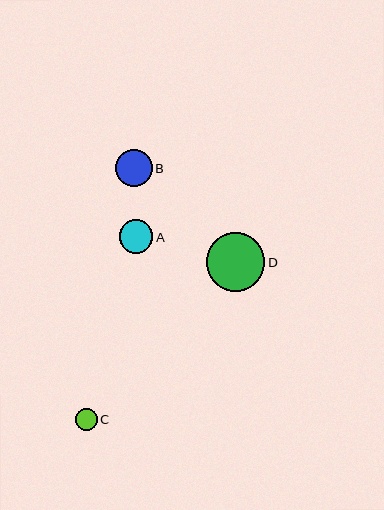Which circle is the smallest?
Circle C is the smallest with a size of approximately 22 pixels.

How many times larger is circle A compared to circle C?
Circle A is approximately 1.5 times the size of circle C.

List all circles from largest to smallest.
From largest to smallest: D, B, A, C.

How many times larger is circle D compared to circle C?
Circle D is approximately 2.6 times the size of circle C.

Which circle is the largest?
Circle D is the largest with a size of approximately 58 pixels.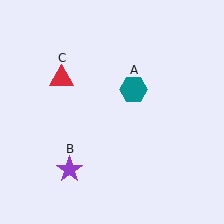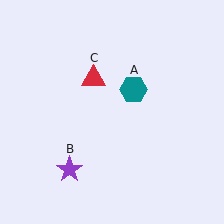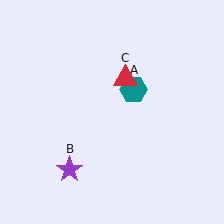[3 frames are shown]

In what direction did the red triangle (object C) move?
The red triangle (object C) moved right.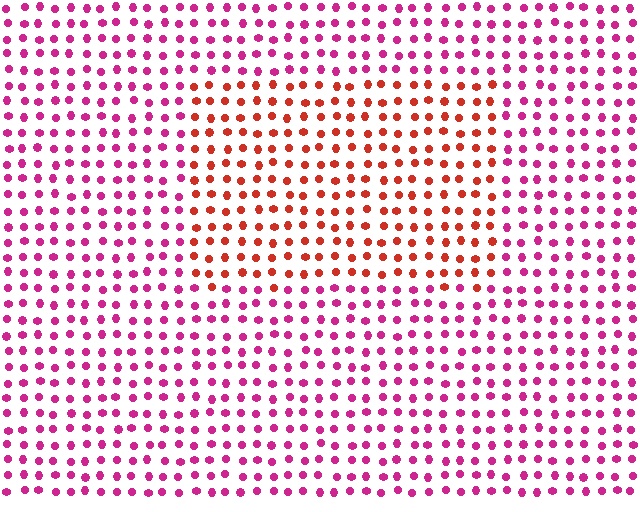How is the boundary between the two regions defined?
The boundary is defined purely by a slight shift in hue (about 43 degrees). Spacing, size, and orientation are identical on both sides.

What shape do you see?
I see a rectangle.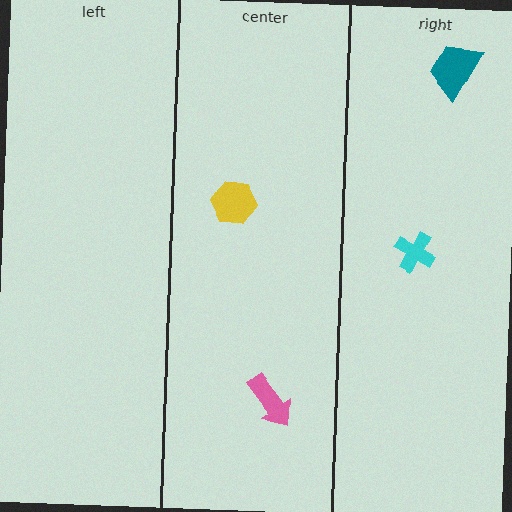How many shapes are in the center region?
2.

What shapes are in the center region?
The pink arrow, the yellow hexagon.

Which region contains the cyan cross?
The right region.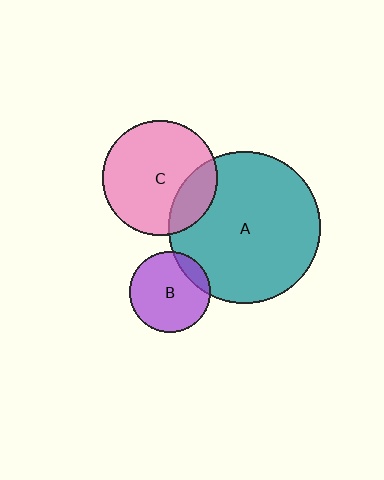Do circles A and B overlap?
Yes.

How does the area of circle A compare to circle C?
Approximately 1.8 times.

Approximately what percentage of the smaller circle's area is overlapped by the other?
Approximately 15%.